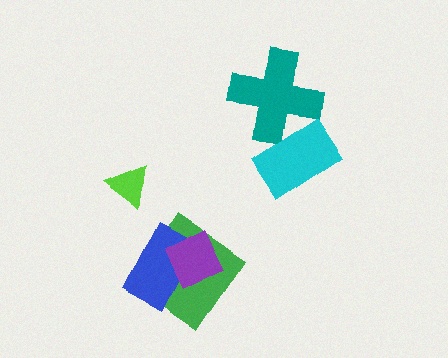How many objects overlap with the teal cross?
1 object overlaps with the teal cross.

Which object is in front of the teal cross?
The cyan rectangle is in front of the teal cross.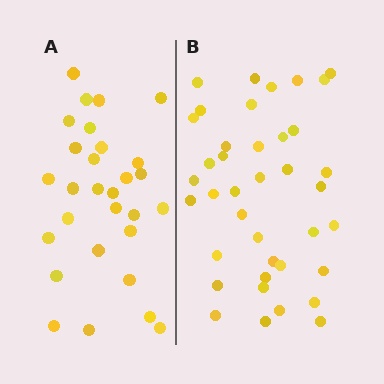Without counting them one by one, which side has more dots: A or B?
Region B (the right region) has more dots.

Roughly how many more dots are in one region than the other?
Region B has roughly 10 or so more dots than region A.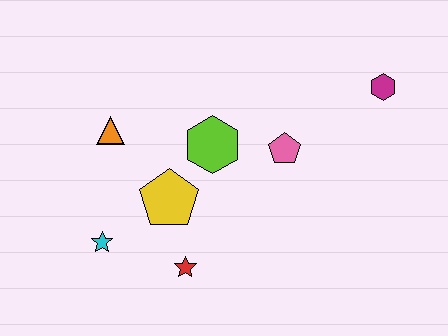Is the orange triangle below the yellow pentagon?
No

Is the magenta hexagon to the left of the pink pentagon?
No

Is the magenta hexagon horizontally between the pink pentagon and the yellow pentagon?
No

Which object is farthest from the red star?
The magenta hexagon is farthest from the red star.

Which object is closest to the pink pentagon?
The lime hexagon is closest to the pink pentagon.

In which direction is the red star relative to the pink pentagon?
The red star is below the pink pentagon.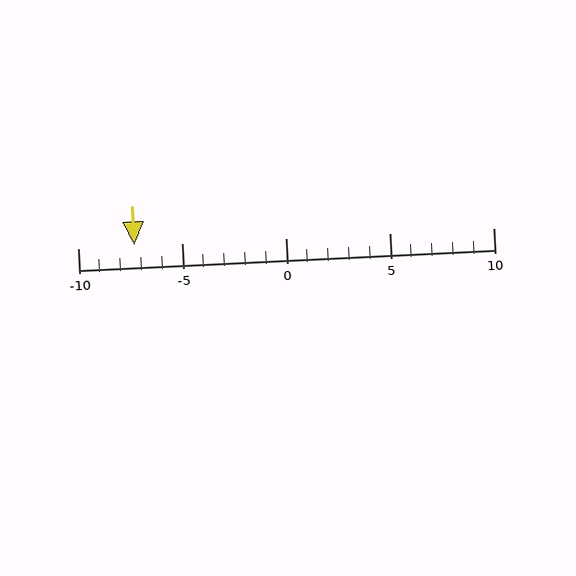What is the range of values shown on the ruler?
The ruler shows values from -10 to 10.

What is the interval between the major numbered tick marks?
The major tick marks are spaced 5 units apart.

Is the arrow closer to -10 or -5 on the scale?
The arrow is closer to -5.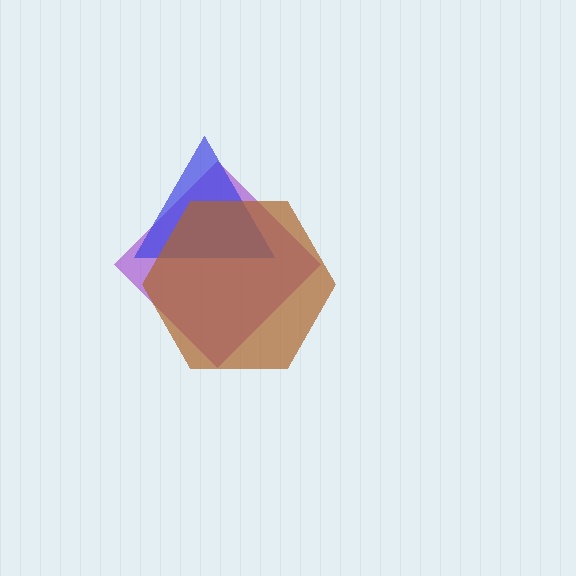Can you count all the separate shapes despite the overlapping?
Yes, there are 3 separate shapes.